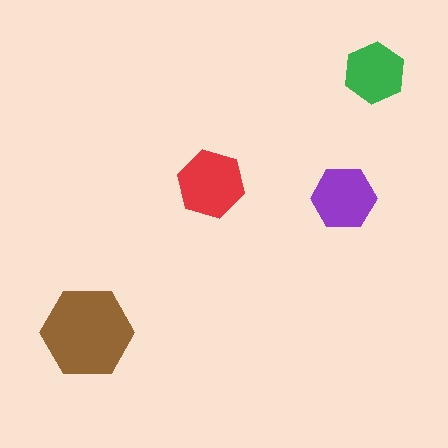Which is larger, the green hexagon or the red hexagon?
The red one.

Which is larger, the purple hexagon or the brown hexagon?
The brown one.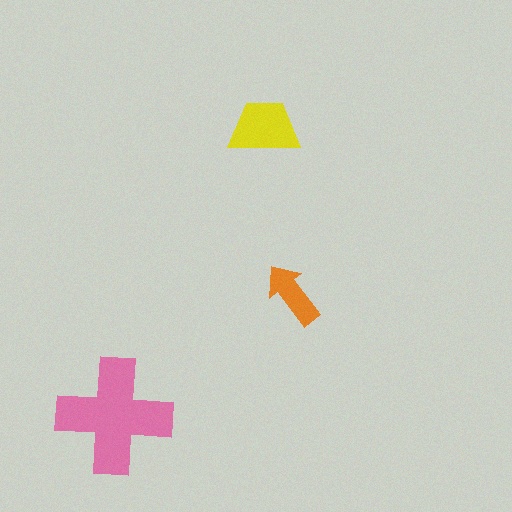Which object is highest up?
The yellow trapezoid is topmost.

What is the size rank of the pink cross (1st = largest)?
1st.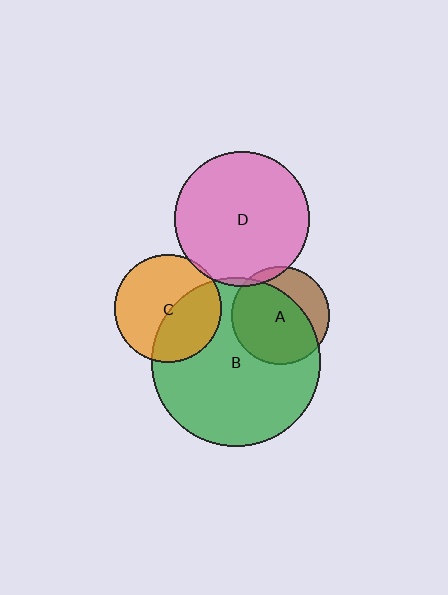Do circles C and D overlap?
Yes.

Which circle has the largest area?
Circle B (green).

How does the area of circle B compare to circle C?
Approximately 2.5 times.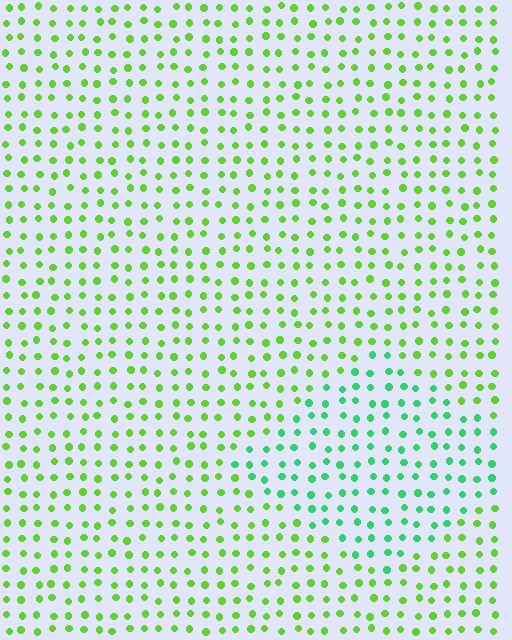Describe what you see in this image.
The image is filled with small lime elements in a uniform arrangement. A diamond-shaped region is visible where the elements are tinted to a slightly different hue, forming a subtle color boundary.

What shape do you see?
I see a diamond.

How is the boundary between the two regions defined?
The boundary is defined purely by a slight shift in hue (about 41 degrees). Spacing, size, and orientation are identical on both sides.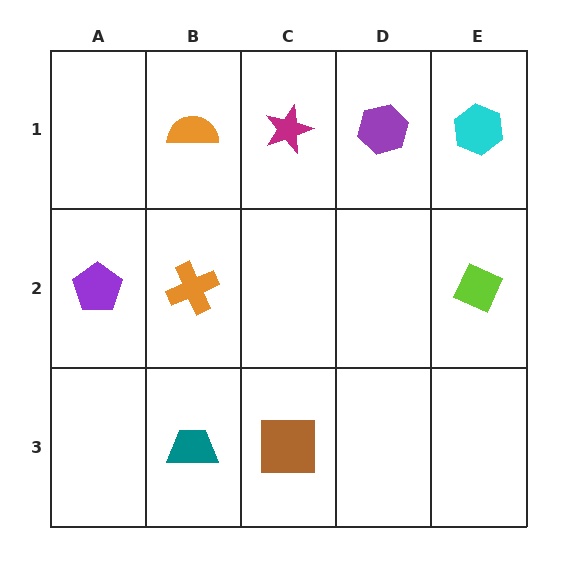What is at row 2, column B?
An orange cross.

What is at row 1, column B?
An orange semicircle.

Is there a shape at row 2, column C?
No, that cell is empty.